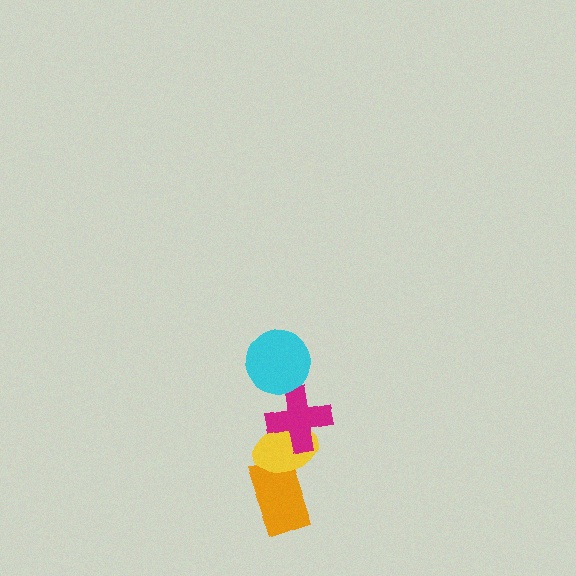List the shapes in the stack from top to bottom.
From top to bottom: the cyan circle, the magenta cross, the yellow ellipse, the orange rectangle.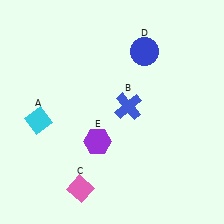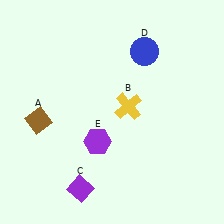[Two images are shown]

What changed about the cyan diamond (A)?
In Image 1, A is cyan. In Image 2, it changed to brown.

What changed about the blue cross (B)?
In Image 1, B is blue. In Image 2, it changed to yellow.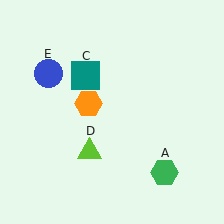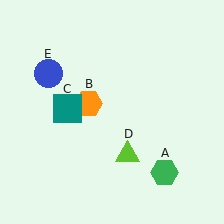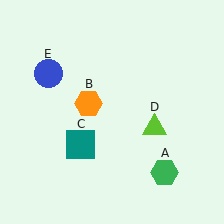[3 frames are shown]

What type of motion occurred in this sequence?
The teal square (object C), lime triangle (object D) rotated counterclockwise around the center of the scene.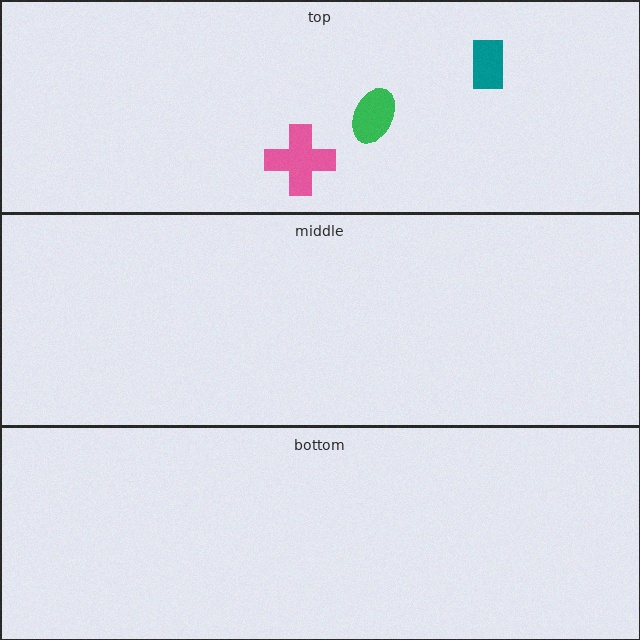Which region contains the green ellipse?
The top region.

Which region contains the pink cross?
The top region.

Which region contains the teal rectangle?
The top region.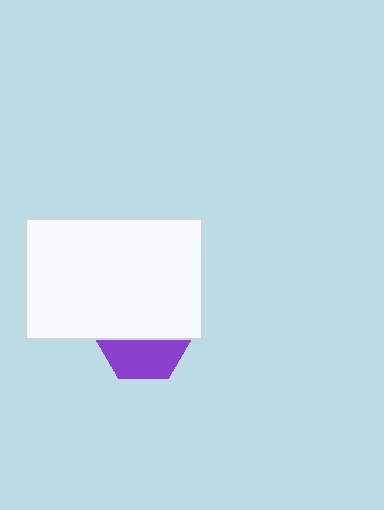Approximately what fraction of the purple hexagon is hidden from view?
Roughly 56% of the purple hexagon is hidden behind the white rectangle.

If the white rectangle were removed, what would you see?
You would see the complete purple hexagon.